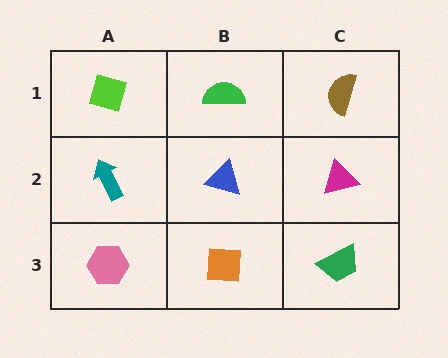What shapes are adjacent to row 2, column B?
A green semicircle (row 1, column B), an orange square (row 3, column B), a teal arrow (row 2, column A), a magenta triangle (row 2, column C).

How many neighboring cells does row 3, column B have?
3.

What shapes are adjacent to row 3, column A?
A teal arrow (row 2, column A), an orange square (row 3, column B).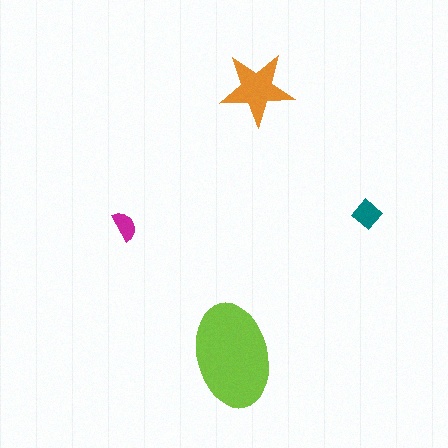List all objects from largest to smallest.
The lime ellipse, the orange star, the teal diamond, the magenta semicircle.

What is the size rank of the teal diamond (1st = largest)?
3rd.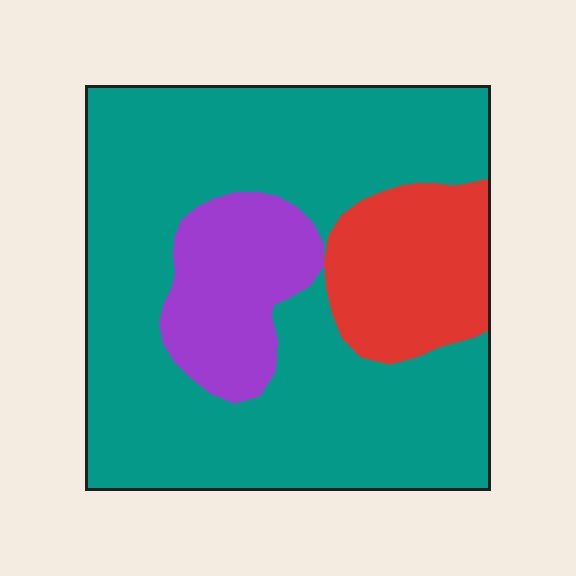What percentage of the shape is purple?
Purple takes up about one eighth (1/8) of the shape.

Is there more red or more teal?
Teal.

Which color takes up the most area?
Teal, at roughly 70%.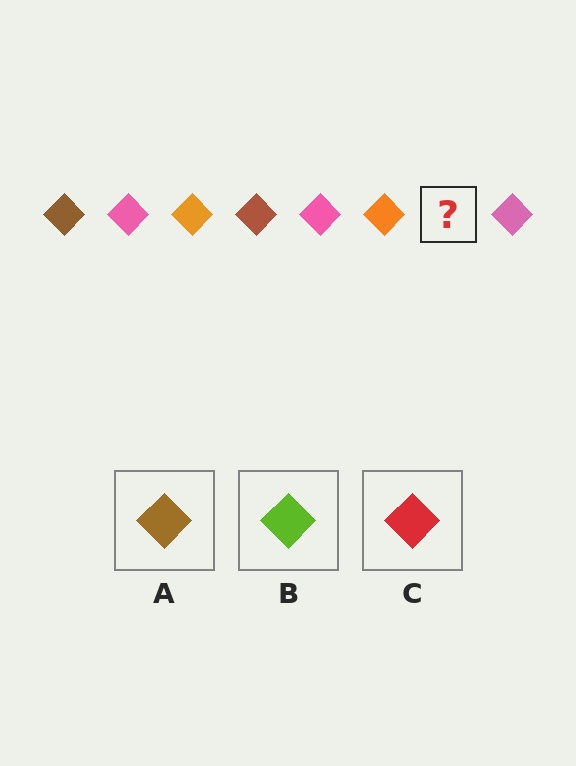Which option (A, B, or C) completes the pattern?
A.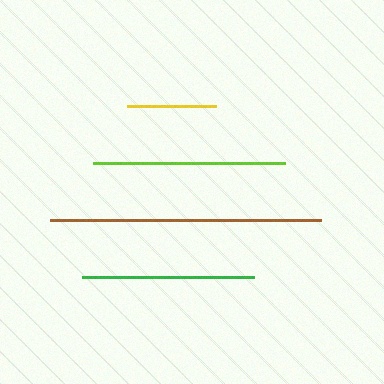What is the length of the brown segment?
The brown segment is approximately 271 pixels long.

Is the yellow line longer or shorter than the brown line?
The brown line is longer than the yellow line.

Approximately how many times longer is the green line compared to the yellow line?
The green line is approximately 1.9 times the length of the yellow line.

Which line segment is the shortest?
The yellow line is the shortest at approximately 89 pixels.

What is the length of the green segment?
The green segment is approximately 172 pixels long.